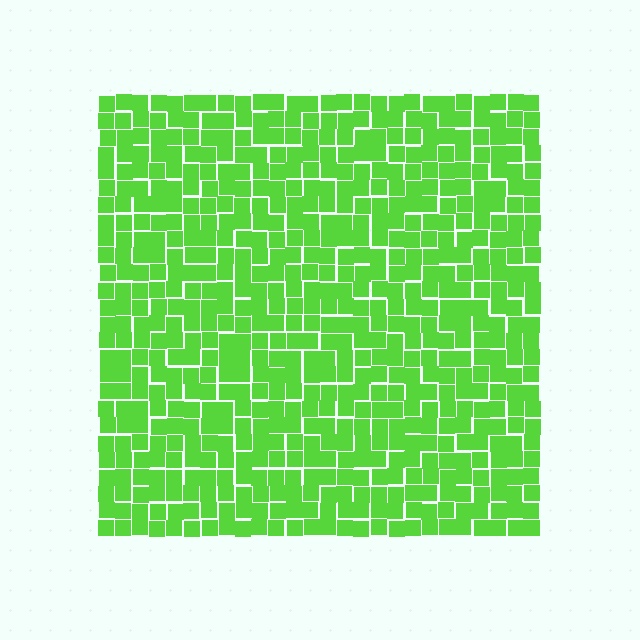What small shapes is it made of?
It is made of small squares.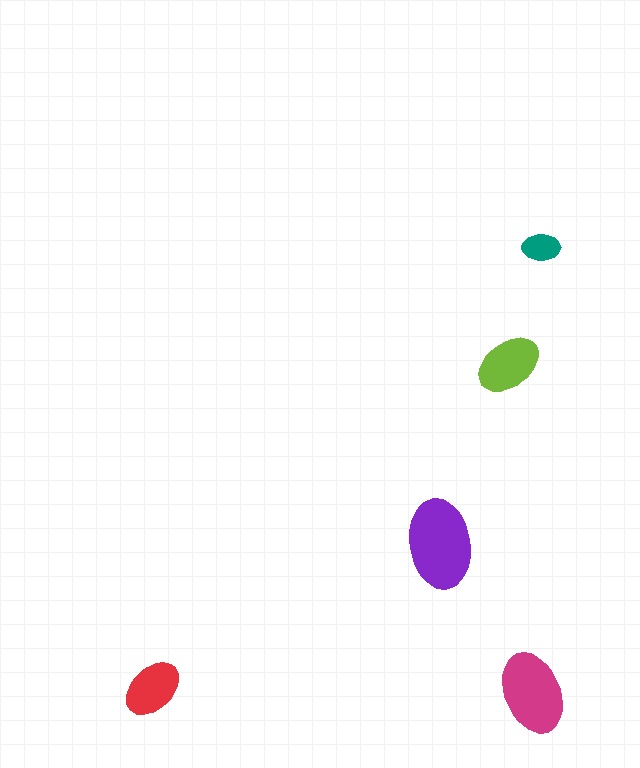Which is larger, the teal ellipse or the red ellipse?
The red one.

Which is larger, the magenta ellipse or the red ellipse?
The magenta one.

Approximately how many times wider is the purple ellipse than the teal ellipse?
About 2.5 times wider.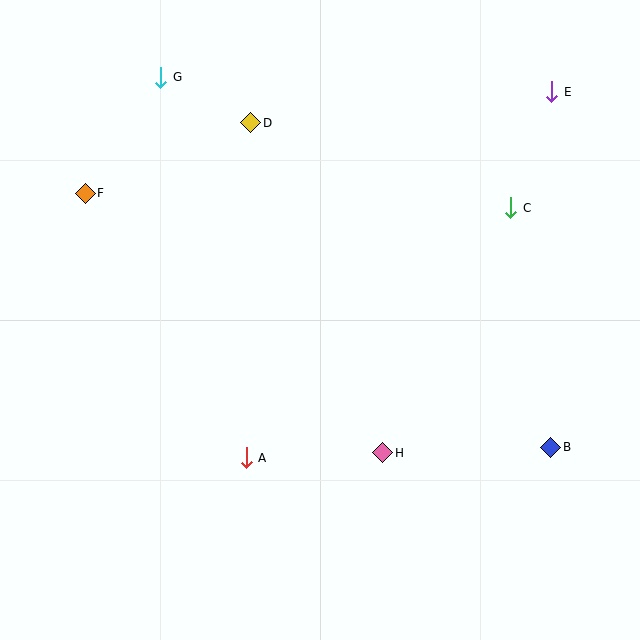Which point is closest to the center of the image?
Point H at (383, 453) is closest to the center.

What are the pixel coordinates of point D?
Point D is at (251, 123).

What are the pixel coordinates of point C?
Point C is at (511, 208).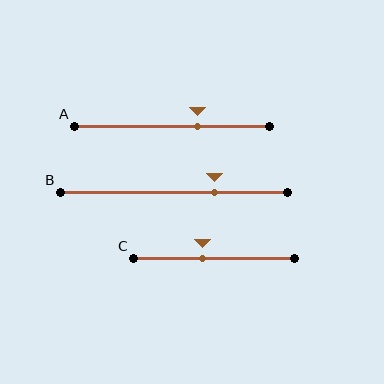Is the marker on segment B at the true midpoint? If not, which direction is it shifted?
No, the marker on segment B is shifted to the right by about 18% of the segment length.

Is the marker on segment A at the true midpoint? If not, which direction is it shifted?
No, the marker on segment A is shifted to the right by about 13% of the segment length.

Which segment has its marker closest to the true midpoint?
Segment C has its marker closest to the true midpoint.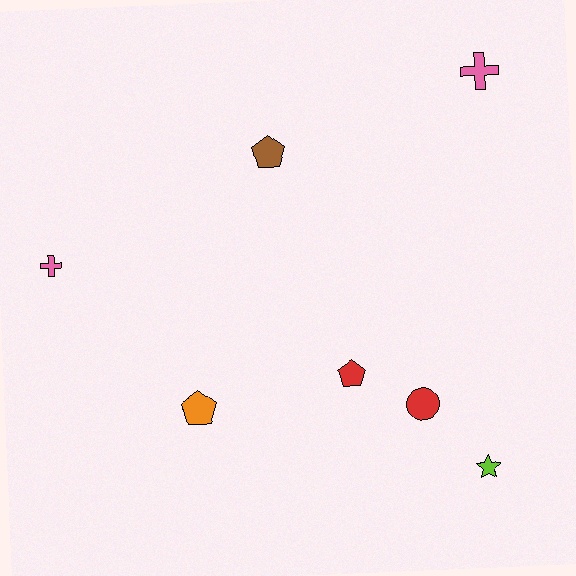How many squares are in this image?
There are no squares.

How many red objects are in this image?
There are 2 red objects.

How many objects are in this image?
There are 7 objects.